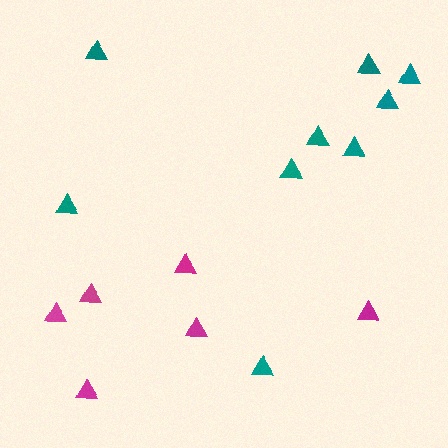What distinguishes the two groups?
There are 2 groups: one group of magenta triangles (6) and one group of teal triangles (9).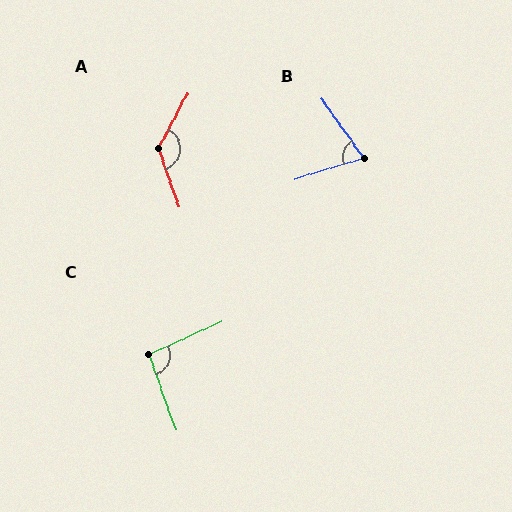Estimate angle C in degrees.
Approximately 95 degrees.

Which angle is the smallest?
B, at approximately 71 degrees.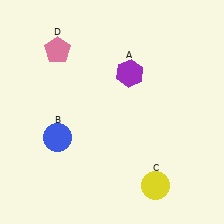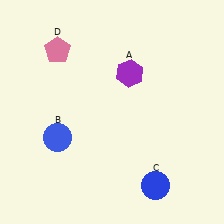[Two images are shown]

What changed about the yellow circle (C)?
In Image 1, C is yellow. In Image 2, it changed to blue.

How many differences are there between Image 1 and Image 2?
There is 1 difference between the two images.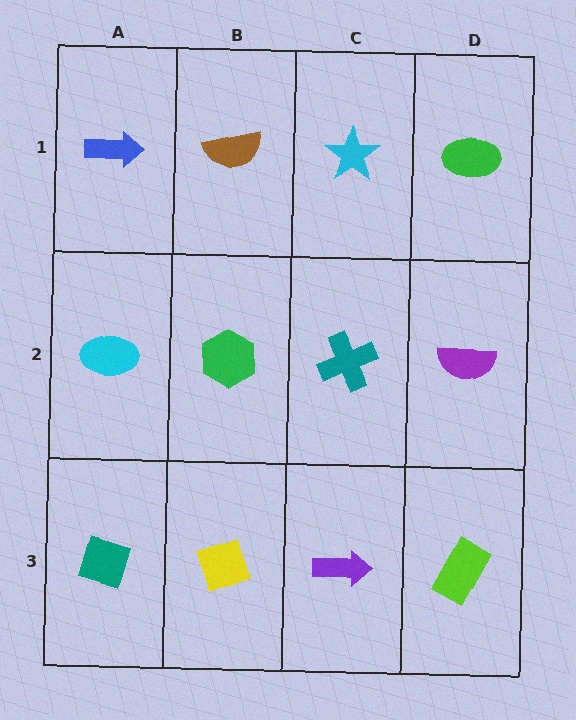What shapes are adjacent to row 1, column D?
A purple semicircle (row 2, column D), a cyan star (row 1, column C).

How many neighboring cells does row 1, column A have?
2.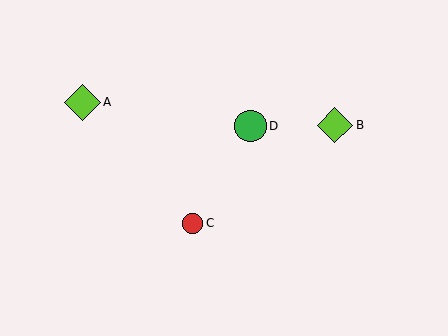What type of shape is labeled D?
Shape D is a green circle.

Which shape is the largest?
The lime diamond (labeled A) is the largest.